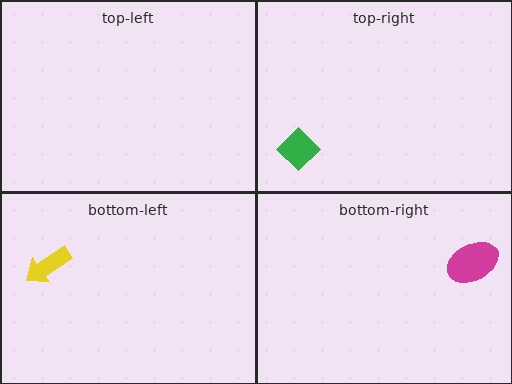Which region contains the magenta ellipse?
The bottom-right region.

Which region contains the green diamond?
The top-right region.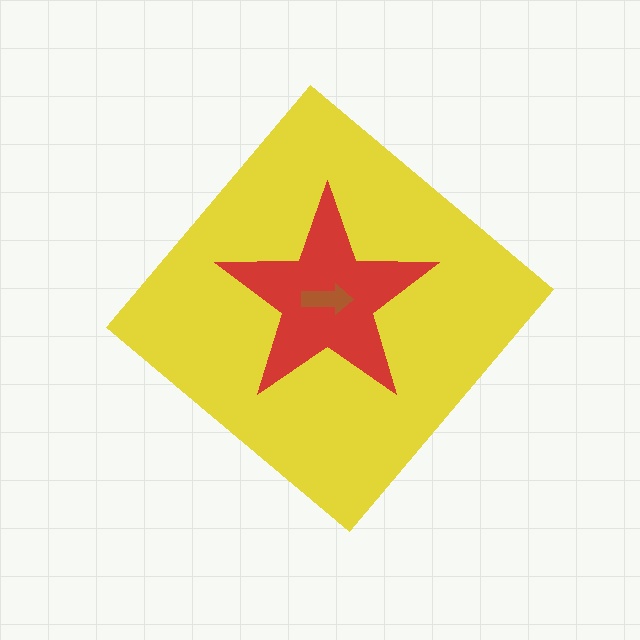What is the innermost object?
The brown arrow.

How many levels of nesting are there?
3.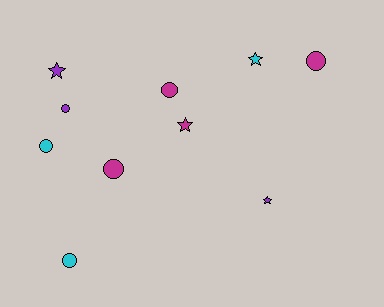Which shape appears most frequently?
Circle, with 6 objects.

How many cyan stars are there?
There is 1 cyan star.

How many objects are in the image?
There are 10 objects.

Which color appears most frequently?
Magenta, with 4 objects.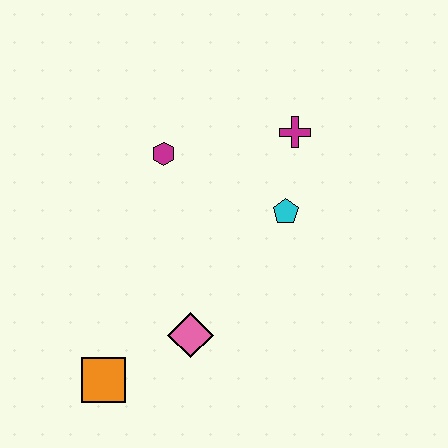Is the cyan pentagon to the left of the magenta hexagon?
No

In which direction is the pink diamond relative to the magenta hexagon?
The pink diamond is below the magenta hexagon.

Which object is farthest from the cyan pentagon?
The orange square is farthest from the cyan pentagon.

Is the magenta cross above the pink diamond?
Yes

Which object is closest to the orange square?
The pink diamond is closest to the orange square.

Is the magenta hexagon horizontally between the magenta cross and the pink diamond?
No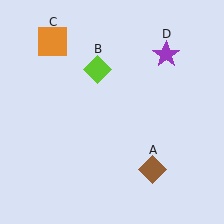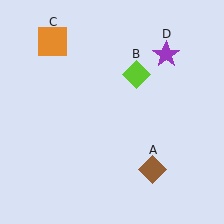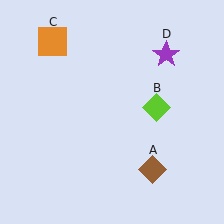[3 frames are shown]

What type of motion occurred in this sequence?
The lime diamond (object B) rotated clockwise around the center of the scene.